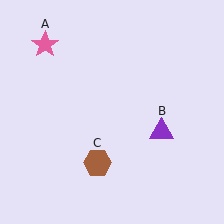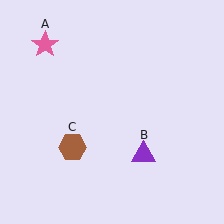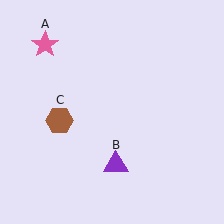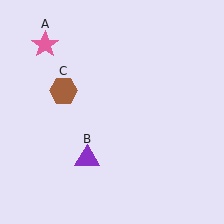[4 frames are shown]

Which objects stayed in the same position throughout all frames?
Pink star (object A) remained stationary.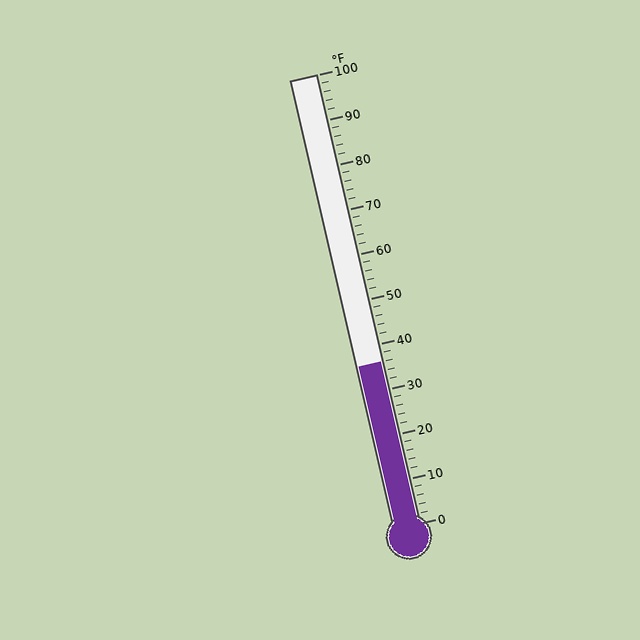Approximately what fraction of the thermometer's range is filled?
The thermometer is filled to approximately 35% of its range.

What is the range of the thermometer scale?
The thermometer scale ranges from 0°F to 100°F.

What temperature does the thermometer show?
The thermometer shows approximately 36°F.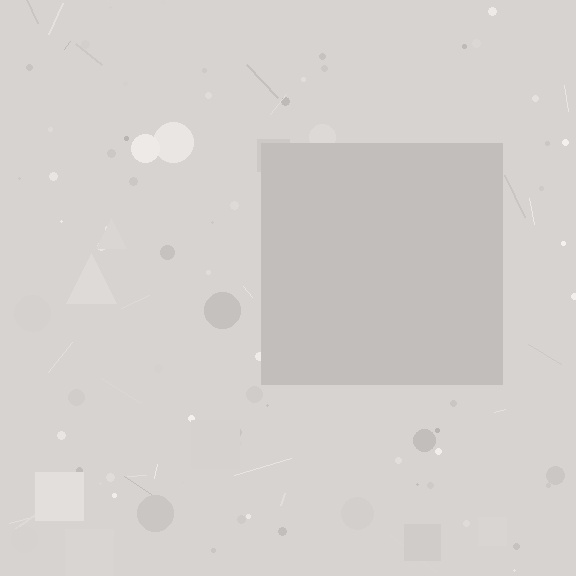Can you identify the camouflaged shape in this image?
The camouflaged shape is a square.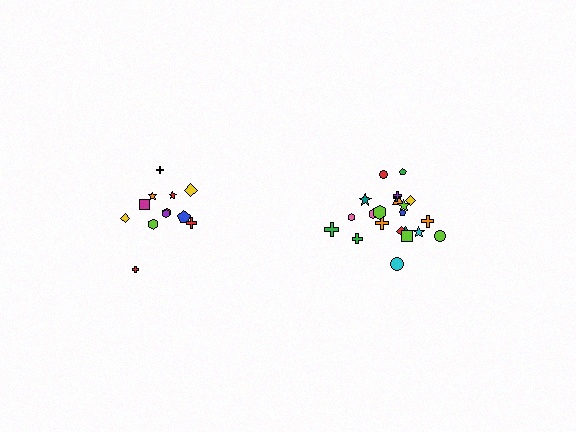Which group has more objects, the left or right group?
The right group.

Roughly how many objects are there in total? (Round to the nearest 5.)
Roughly 35 objects in total.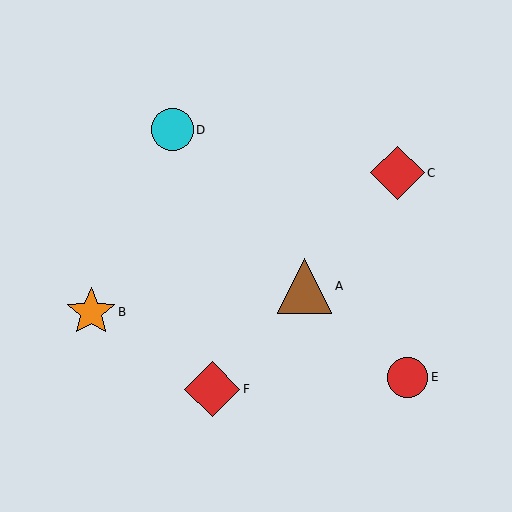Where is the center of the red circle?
The center of the red circle is at (408, 377).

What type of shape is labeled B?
Shape B is an orange star.